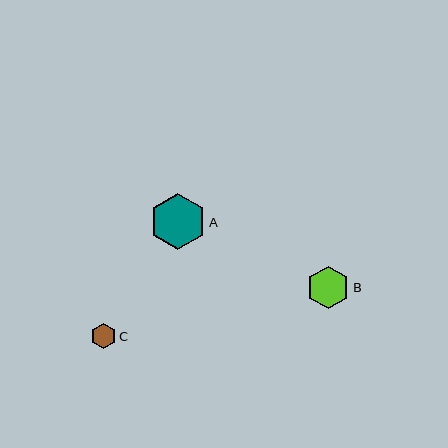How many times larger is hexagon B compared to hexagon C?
Hexagon B is approximately 1.7 times the size of hexagon C.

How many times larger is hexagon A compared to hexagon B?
Hexagon A is approximately 1.3 times the size of hexagon B.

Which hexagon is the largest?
Hexagon A is the largest with a size of approximately 56 pixels.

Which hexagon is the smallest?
Hexagon C is the smallest with a size of approximately 25 pixels.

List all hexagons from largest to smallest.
From largest to smallest: A, B, C.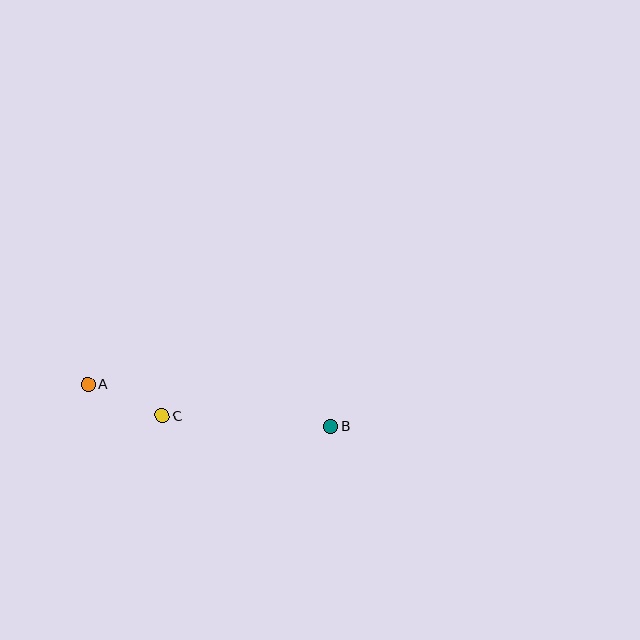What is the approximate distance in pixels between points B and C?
The distance between B and C is approximately 168 pixels.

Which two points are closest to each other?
Points A and C are closest to each other.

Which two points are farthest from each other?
Points A and B are farthest from each other.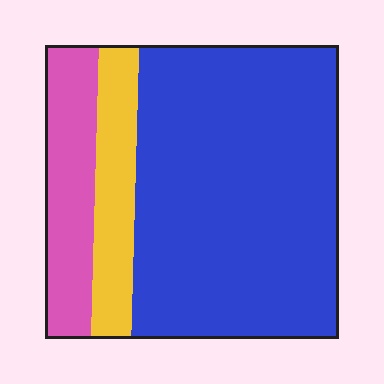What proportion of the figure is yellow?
Yellow covers roughly 15% of the figure.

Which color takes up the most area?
Blue, at roughly 70%.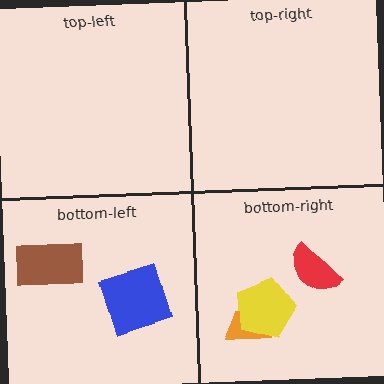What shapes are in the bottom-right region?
The orange trapezoid, the red semicircle, the yellow pentagon.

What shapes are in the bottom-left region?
The brown rectangle, the blue square.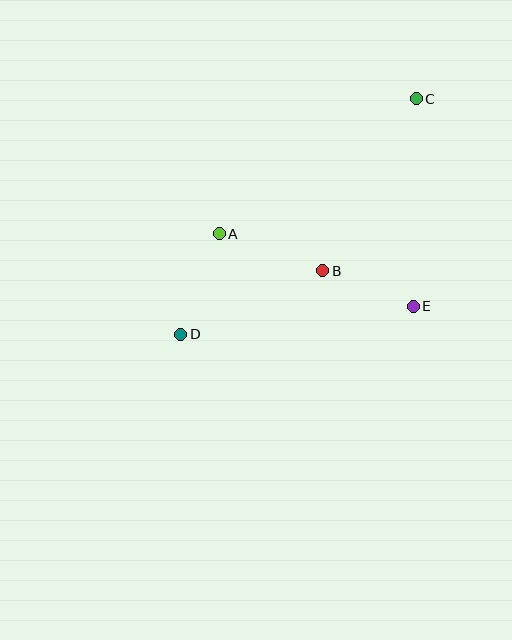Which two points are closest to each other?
Points B and E are closest to each other.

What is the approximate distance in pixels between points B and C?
The distance between B and C is approximately 196 pixels.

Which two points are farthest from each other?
Points C and D are farthest from each other.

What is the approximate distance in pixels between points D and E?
The distance between D and E is approximately 234 pixels.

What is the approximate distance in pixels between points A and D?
The distance between A and D is approximately 108 pixels.